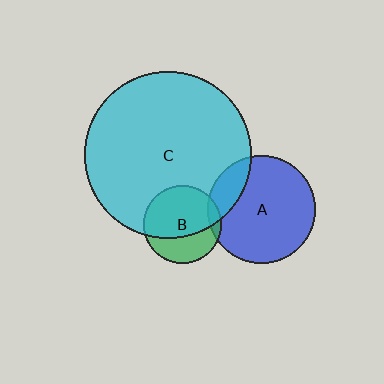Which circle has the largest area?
Circle C (cyan).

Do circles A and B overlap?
Yes.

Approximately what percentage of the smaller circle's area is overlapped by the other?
Approximately 5%.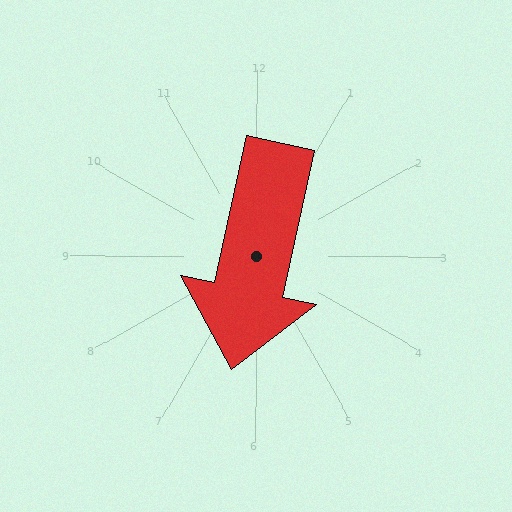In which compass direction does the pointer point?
South.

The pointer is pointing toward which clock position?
Roughly 6 o'clock.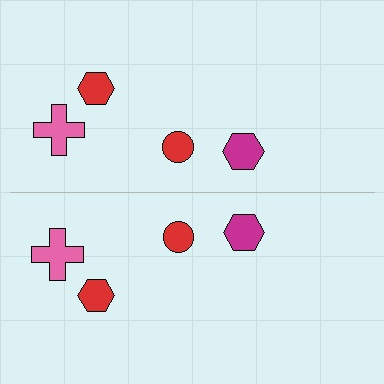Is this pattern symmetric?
Yes, this pattern has bilateral (reflection) symmetry.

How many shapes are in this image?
There are 8 shapes in this image.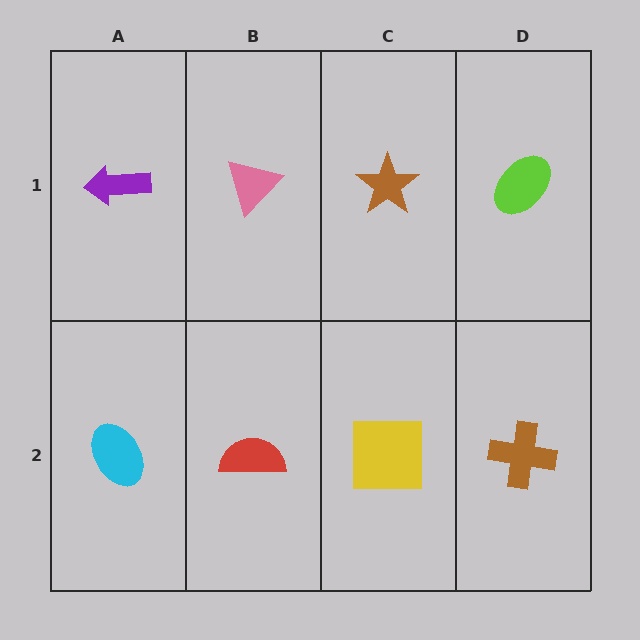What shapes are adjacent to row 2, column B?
A pink triangle (row 1, column B), a cyan ellipse (row 2, column A), a yellow square (row 2, column C).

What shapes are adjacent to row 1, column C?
A yellow square (row 2, column C), a pink triangle (row 1, column B), a lime ellipse (row 1, column D).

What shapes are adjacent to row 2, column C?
A brown star (row 1, column C), a red semicircle (row 2, column B), a brown cross (row 2, column D).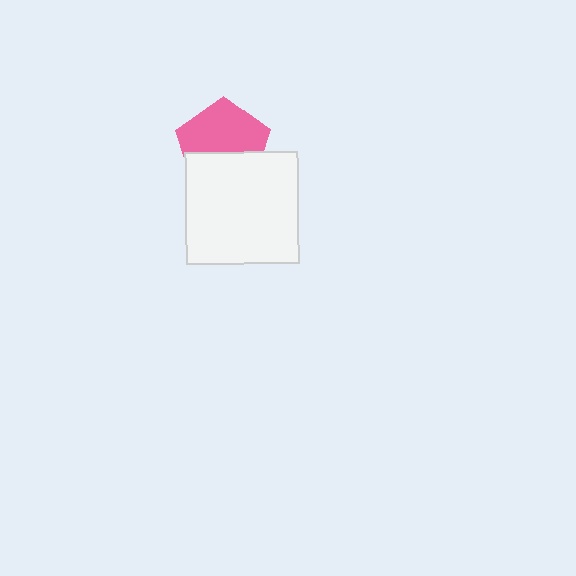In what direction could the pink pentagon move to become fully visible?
The pink pentagon could move up. That would shift it out from behind the white square entirely.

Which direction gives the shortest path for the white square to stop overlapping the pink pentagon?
Moving down gives the shortest separation.